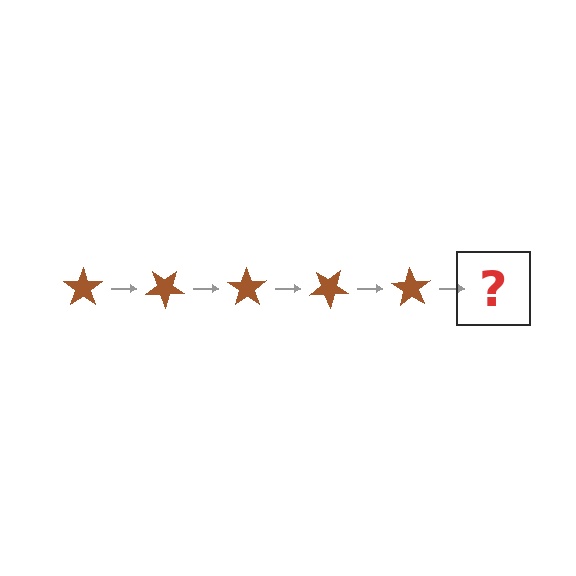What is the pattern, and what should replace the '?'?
The pattern is that the star rotates 35 degrees each step. The '?' should be a brown star rotated 175 degrees.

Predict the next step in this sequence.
The next step is a brown star rotated 175 degrees.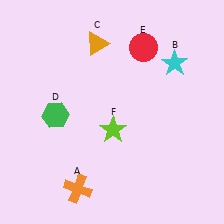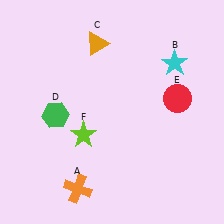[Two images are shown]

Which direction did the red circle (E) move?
The red circle (E) moved down.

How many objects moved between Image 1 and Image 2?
2 objects moved between the two images.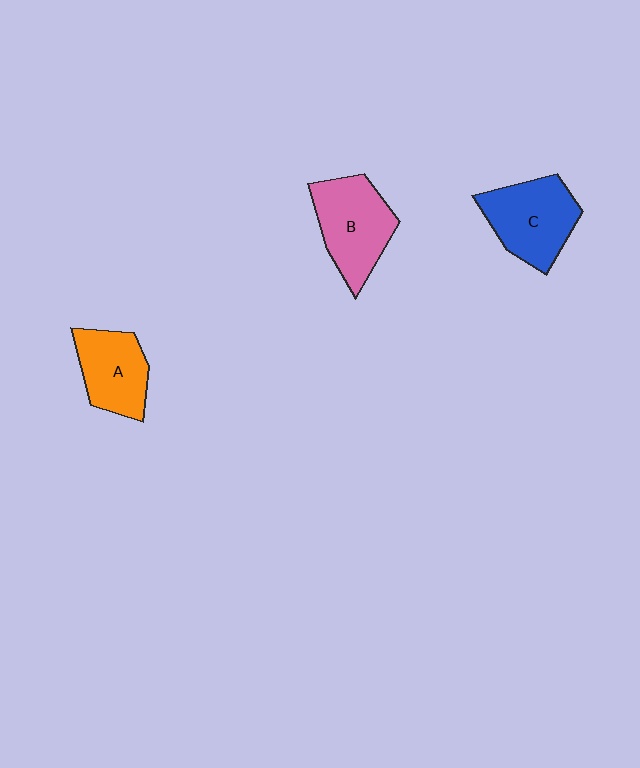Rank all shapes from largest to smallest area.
From largest to smallest: B (pink), C (blue), A (orange).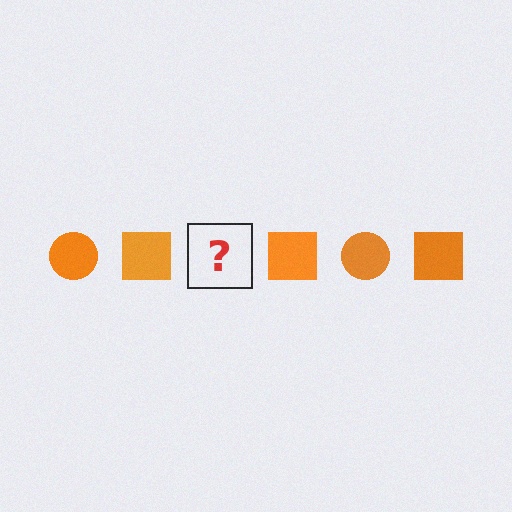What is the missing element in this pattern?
The missing element is an orange circle.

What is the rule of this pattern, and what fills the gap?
The rule is that the pattern cycles through circle, square shapes in orange. The gap should be filled with an orange circle.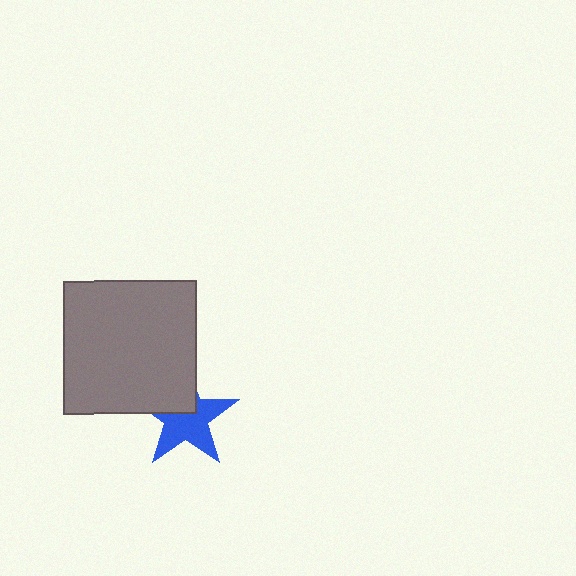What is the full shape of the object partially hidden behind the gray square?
The partially hidden object is a blue star.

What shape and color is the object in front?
The object in front is a gray square.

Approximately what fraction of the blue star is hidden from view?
Roughly 35% of the blue star is hidden behind the gray square.